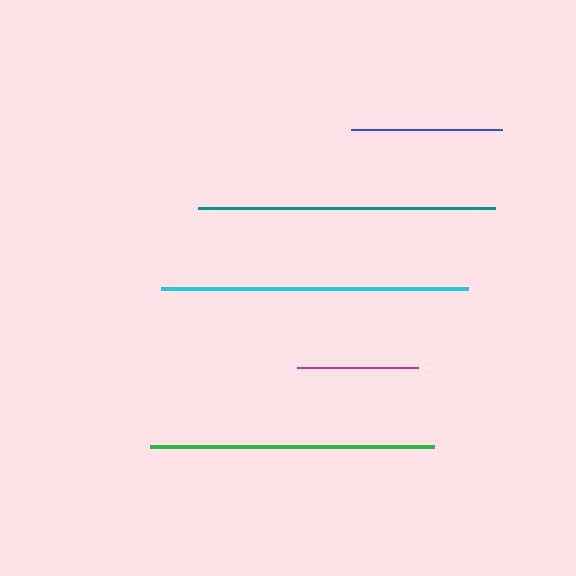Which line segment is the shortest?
The magenta line is the shortest at approximately 121 pixels.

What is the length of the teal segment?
The teal segment is approximately 297 pixels long.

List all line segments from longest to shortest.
From longest to shortest: cyan, teal, green, blue, magenta.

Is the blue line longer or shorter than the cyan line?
The cyan line is longer than the blue line.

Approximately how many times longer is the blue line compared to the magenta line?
The blue line is approximately 1.2 times the length of the magenta line.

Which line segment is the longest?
The cyan line is the longest at approximately 307 pixels.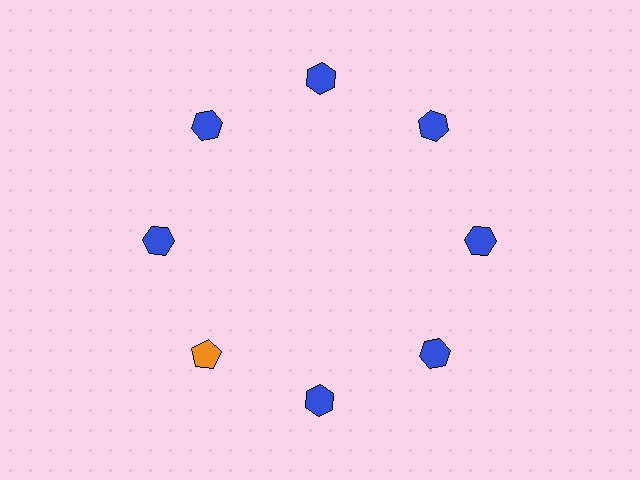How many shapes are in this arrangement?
There are 8 shapes arranged in a ring pattern.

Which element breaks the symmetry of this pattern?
The orange pentagon at roughly the 8 o'clock position breaks the symmetry. All other shapes are blue hexagons.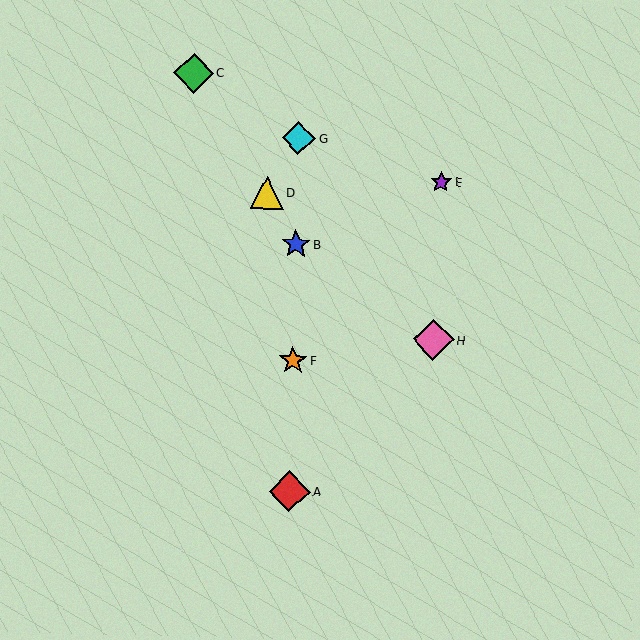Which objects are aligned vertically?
Objects A, B, F, G are aligned vertically.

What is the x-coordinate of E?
Object E is at x≈441.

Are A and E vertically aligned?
No, A is at x≈290 and E is at x≈441.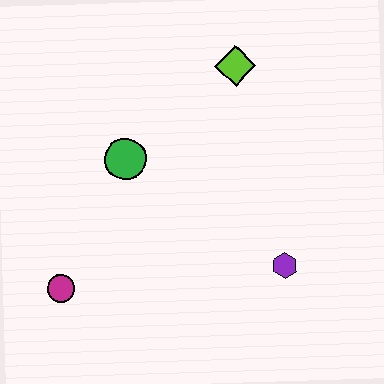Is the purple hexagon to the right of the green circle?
Yes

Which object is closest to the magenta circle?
The green circle is closest to the magenta circle.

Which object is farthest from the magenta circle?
The lime diamond is farthest from the magenta circle.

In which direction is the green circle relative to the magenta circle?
The green circle is above the magenta circle.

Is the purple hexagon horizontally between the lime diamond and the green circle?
No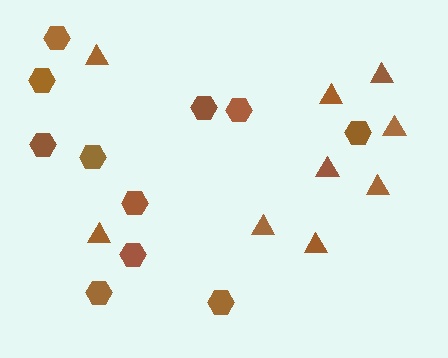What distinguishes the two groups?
There are 2 groups: one group of triangles (9) and one group of hexagons (11).